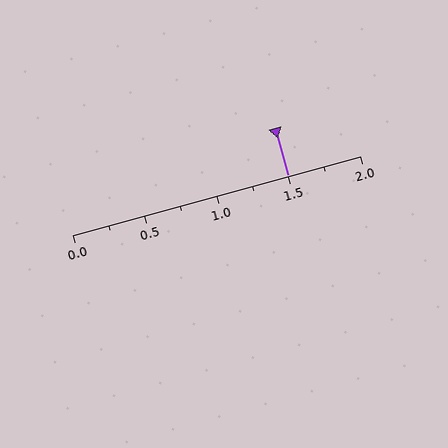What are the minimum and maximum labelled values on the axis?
The axis runs from 0.0 to 2.0.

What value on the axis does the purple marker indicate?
The marker indicates approximately 1.5.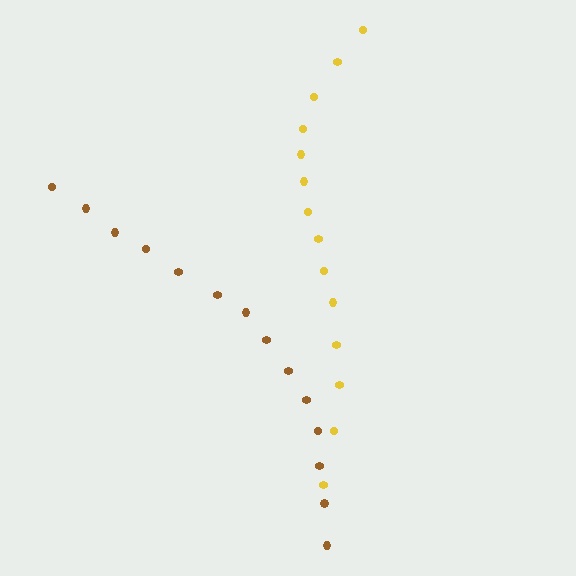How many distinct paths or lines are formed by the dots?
There are 2 distinct paths.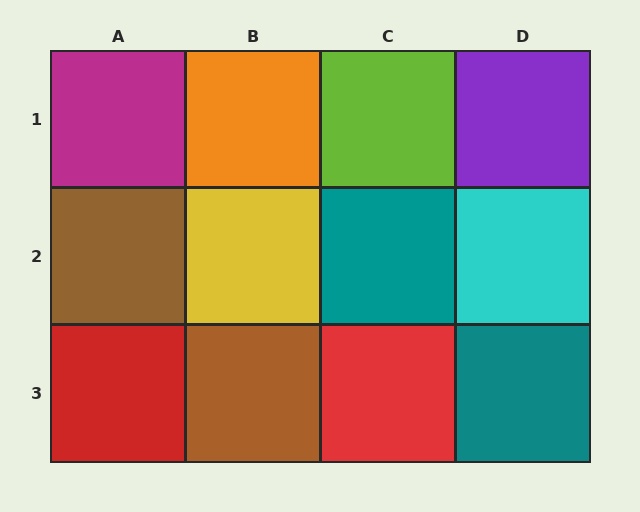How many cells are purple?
1 cell is purple.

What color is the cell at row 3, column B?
Brown.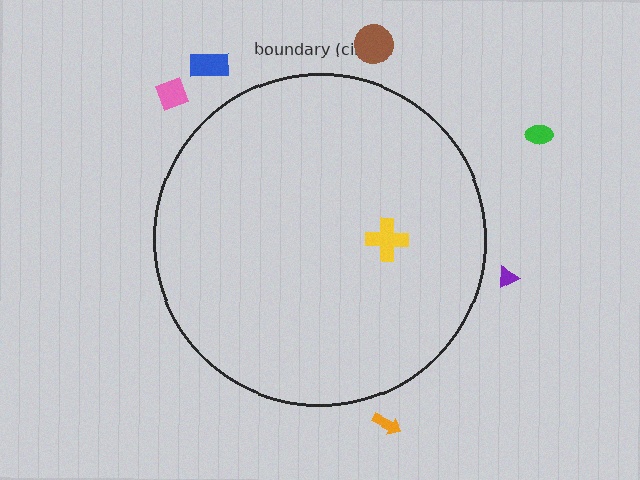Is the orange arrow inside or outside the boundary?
Outside.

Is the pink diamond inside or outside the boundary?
Outside.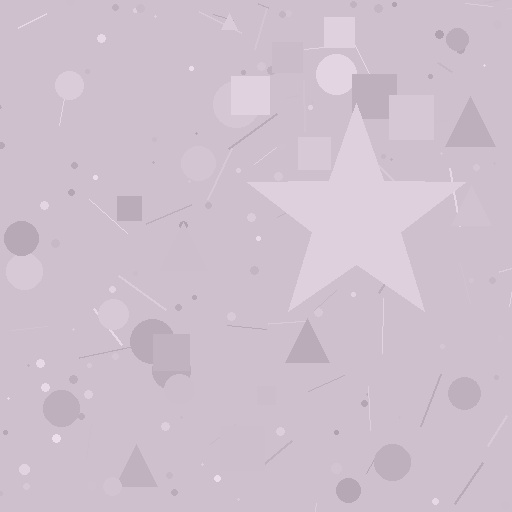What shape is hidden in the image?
A star is hidden in the image.